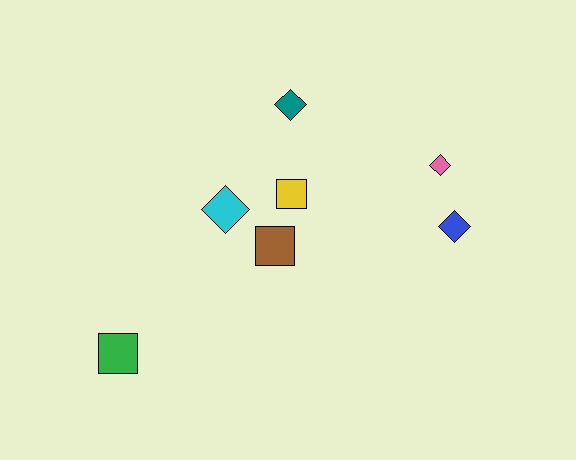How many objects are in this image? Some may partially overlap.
There are 7 objects.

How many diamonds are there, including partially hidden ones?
There are 4 diamonds.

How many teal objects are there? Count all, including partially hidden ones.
There is 1 teal object.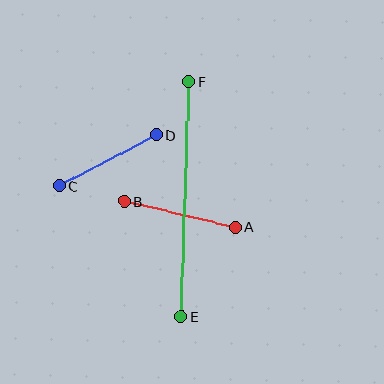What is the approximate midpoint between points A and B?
The midpoint is at approximately (180, 214) pixels.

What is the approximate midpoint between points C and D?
The midpoint is at approximately (108, 160) pixels.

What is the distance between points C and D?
The distance is approximately 110 pixels.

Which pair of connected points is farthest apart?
Points E and F are farthest apart.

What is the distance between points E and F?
The distance is approximately 235 pixels.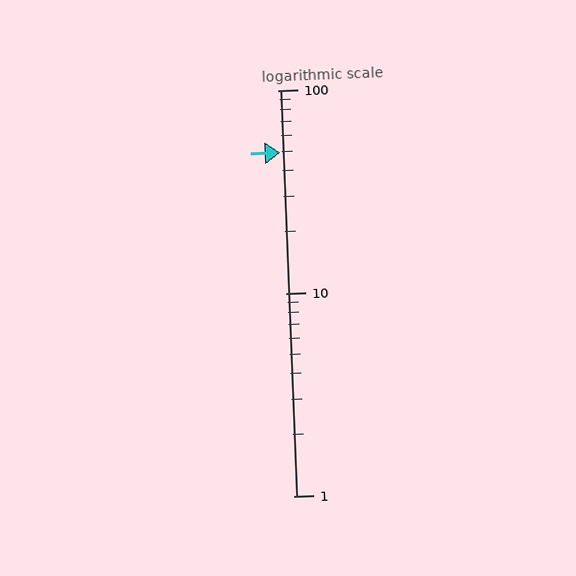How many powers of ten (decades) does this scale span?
The scale spans 2 decades, from 1 to 100.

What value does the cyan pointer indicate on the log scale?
The pointer indicates approximately 49.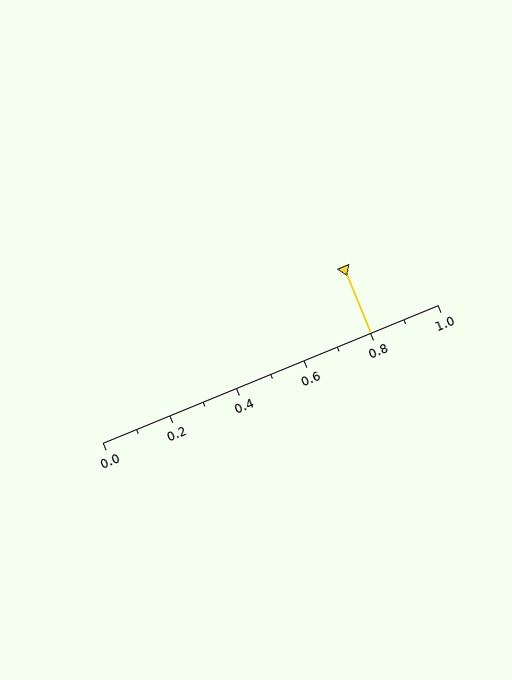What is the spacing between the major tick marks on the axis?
The major ticks are spaced 0.2 apart.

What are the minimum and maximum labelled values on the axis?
The axis runs from 0.0 to 1.0.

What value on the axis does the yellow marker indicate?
The marker indicates approximately 0.8.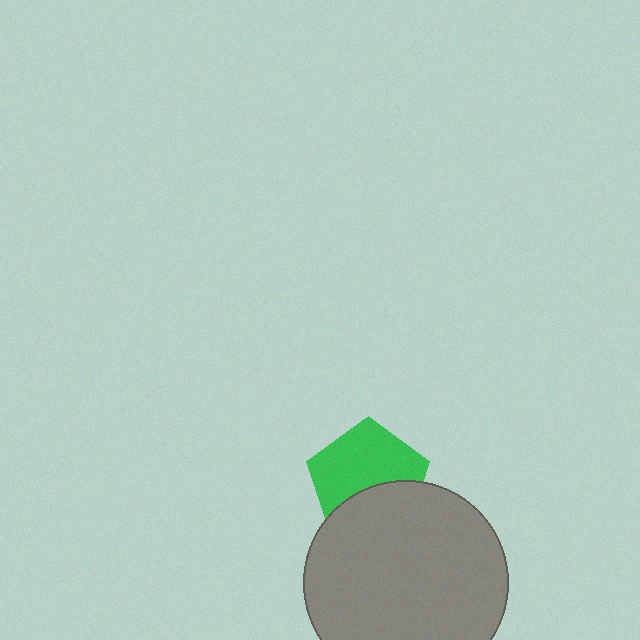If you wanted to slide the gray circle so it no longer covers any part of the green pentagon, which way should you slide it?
Slide it down — that is the most direct way to separate the two shapes.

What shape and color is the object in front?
The object in front is a gray circle.